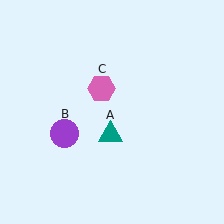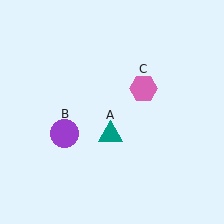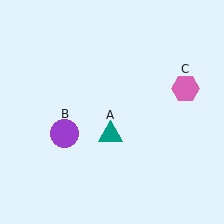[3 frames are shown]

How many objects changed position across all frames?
1 object changed position: pink hexagon (object C).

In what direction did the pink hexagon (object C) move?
The pink hexagon (object C) moved right.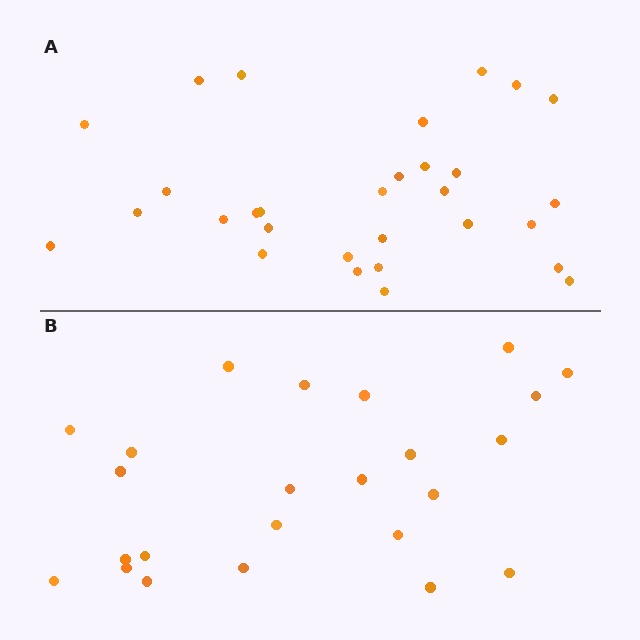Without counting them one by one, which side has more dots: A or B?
Region A (the top region) has more dots.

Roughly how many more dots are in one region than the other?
Region A has about 6 more dots than region B.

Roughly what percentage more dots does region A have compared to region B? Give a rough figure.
About 25% more.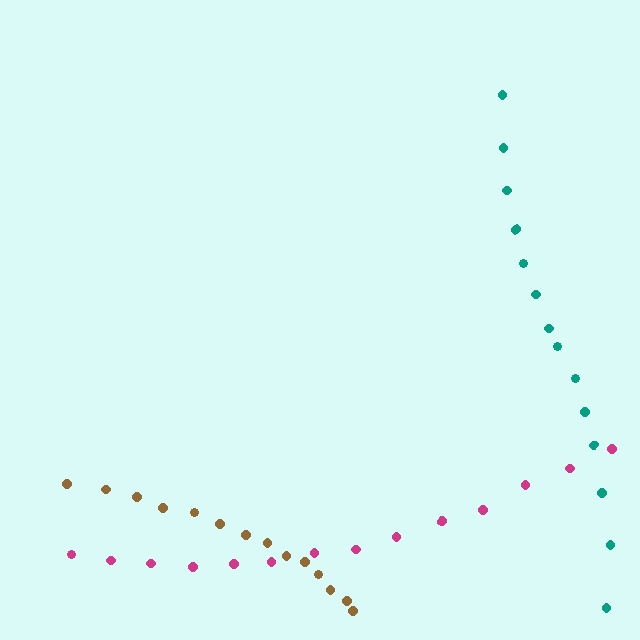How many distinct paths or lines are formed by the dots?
There are 3 distinct paths.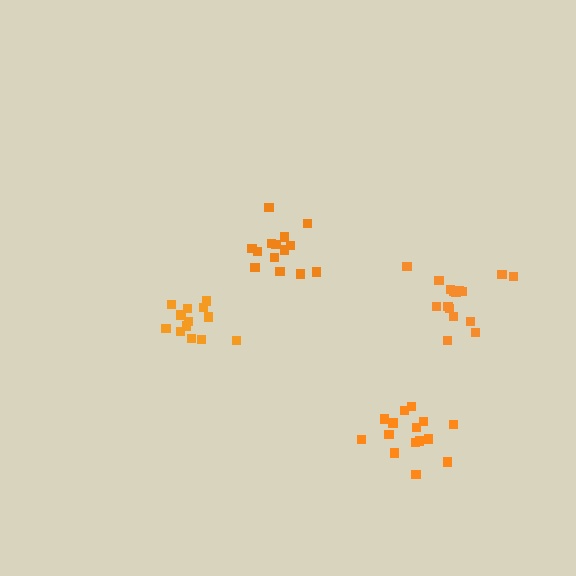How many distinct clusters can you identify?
There are 4 distinct clusters.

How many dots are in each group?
Group 1: 13 dots, Group 2: 15 dots, Group 3: 15 dots, Group 4: 16 dots (59 total).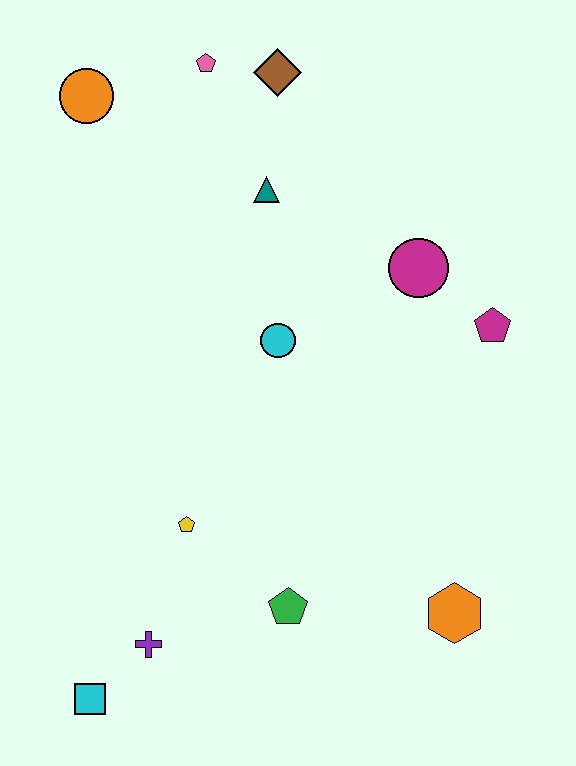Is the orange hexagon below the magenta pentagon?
Yes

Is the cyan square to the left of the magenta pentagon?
Yes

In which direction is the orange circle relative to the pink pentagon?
The orange circle is to the left of the pink pentagon.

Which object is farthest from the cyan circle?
The cyan square is farthest from the cyan circle.